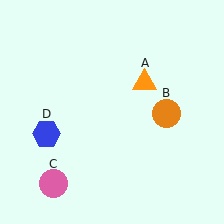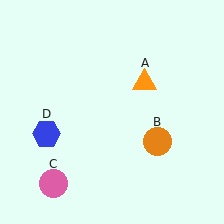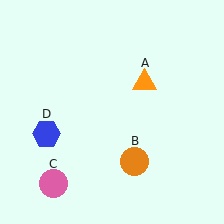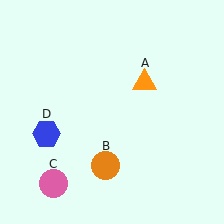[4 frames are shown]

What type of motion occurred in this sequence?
The orange circle (object B) rotated clockwise around the center of the scene.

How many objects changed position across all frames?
1 object changed position: orange circle (object B).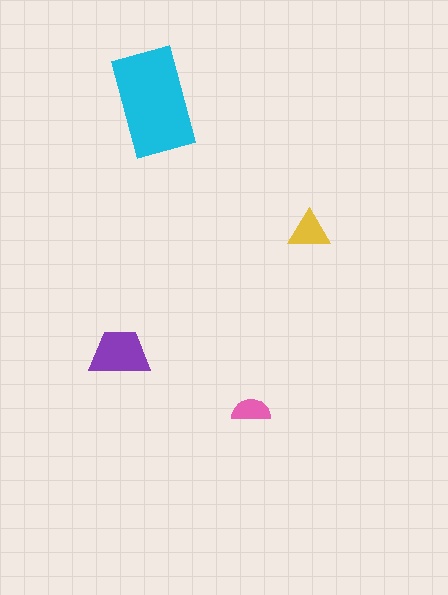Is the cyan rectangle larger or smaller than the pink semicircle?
Larger.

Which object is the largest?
The cyan rectangle.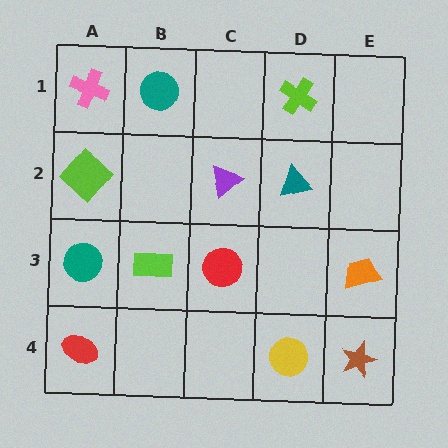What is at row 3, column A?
A teal circle.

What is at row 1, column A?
A pink cross.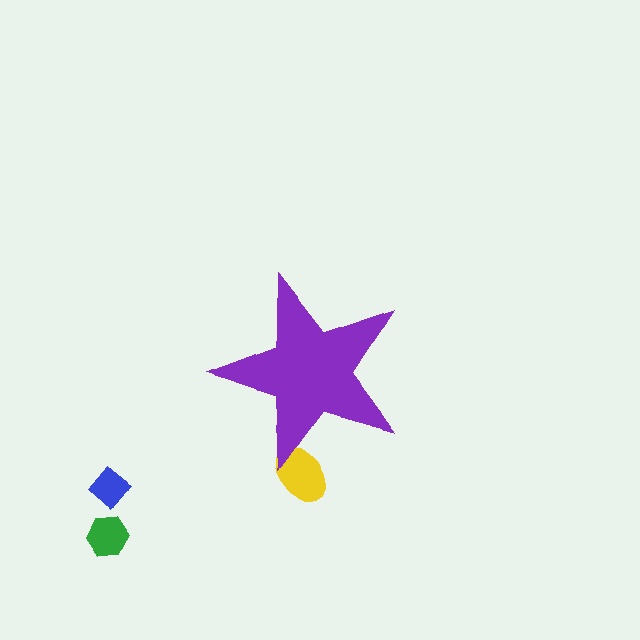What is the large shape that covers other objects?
A purple star.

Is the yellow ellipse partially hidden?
Yes, the yellow ellipse is partially hidden behind the purple star.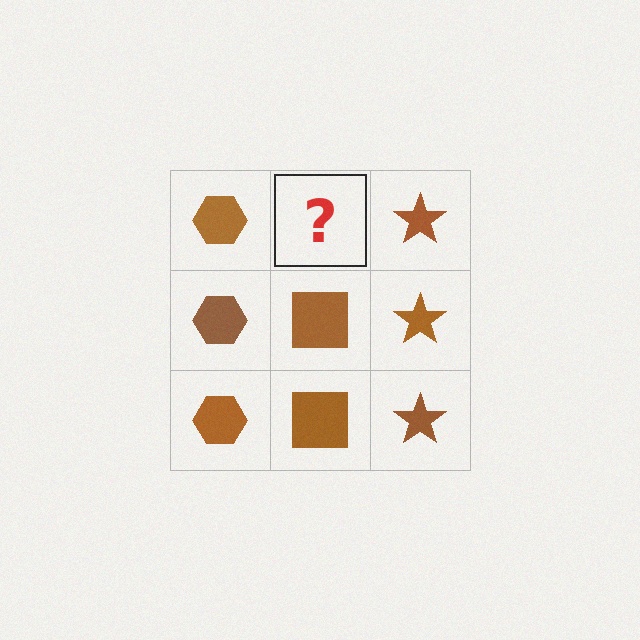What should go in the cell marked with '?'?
The missing cell should contain a brown square.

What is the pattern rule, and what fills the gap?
The rule is that each column has a consistent shape. The gap should be filled with a brown square.